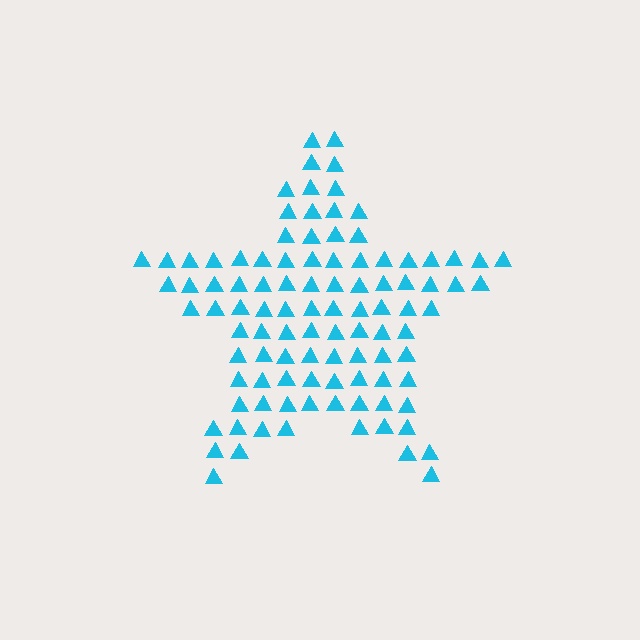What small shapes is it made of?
It is made of small triangles.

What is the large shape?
The large shape is a star.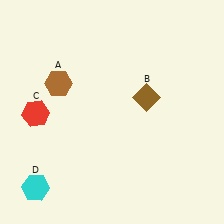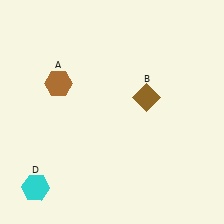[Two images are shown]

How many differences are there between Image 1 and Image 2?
There is 1 difference between the two images.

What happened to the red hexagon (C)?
The red hexagon (C) was removed in Image 2. It was in the bottom-left area of Image 1.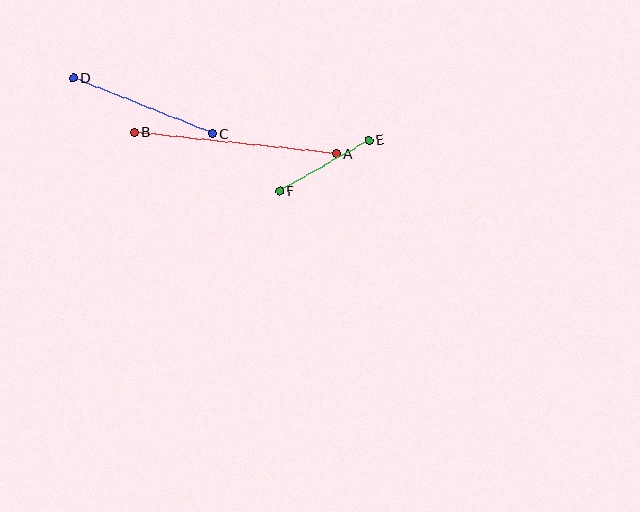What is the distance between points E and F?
The distance is approximately 102 pixels.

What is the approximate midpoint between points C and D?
The midpoint is at approximately (143, 106) pixels.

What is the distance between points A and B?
The distance is approximately 203 pixels.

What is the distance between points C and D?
The distance is approximately 150 pixels.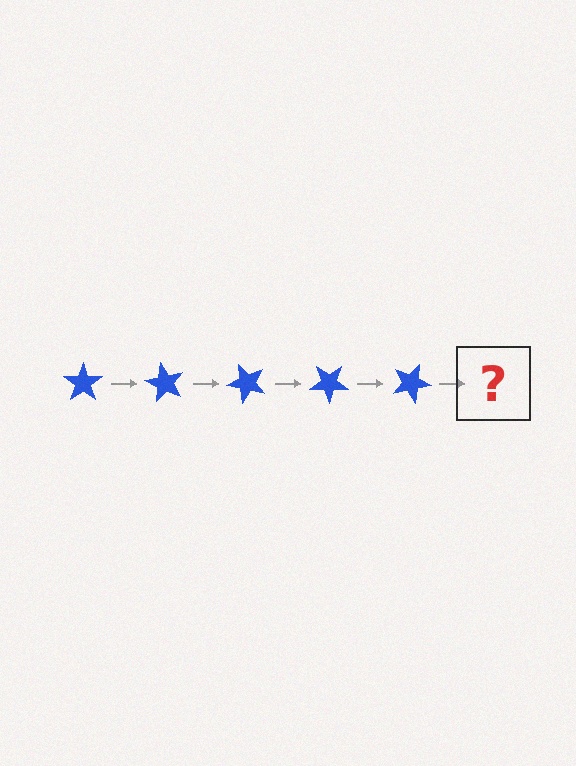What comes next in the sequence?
The next element should be a blue star rotated 300 degrees.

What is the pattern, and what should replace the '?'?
The pattern is that the star rotates 60 degrees each step. The '?' should be a blue star rotated 300 degrees.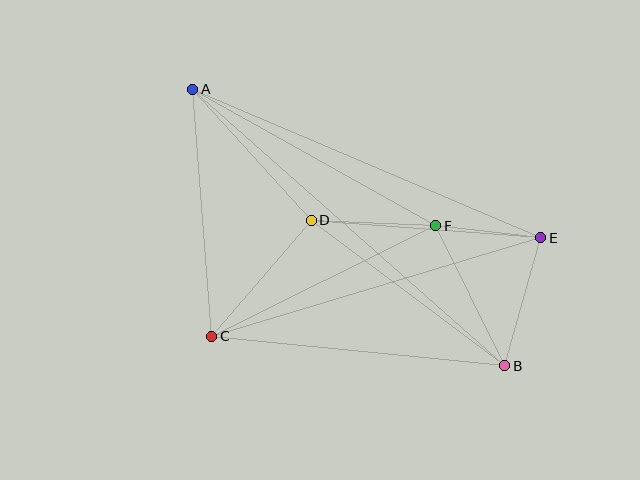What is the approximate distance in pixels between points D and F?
The distance between D and F is approximately 125 pixels.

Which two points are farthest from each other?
Points A and B are farthest from each other.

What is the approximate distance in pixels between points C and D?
The distance between C and D is approximately 153 pixels.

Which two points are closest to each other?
Points E and F are closest to each other.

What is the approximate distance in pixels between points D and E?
The distance between D and E is approximately 230 pixels.